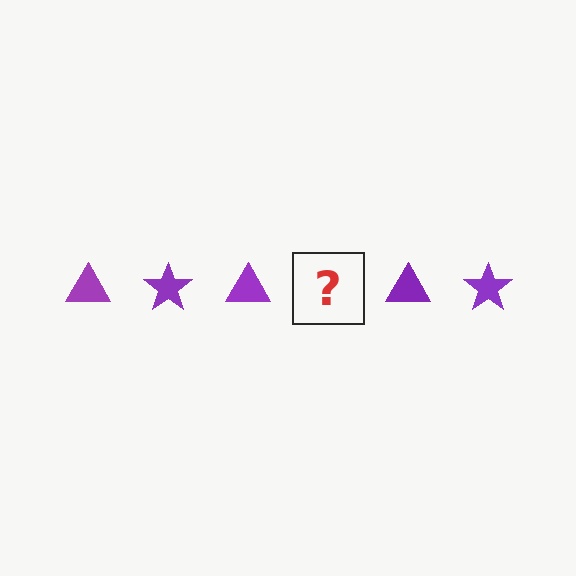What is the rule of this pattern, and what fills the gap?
The rule is that the pattern cycles through triangle, star shapes in purple. The gap should be filled with a purple star.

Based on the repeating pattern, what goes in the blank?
The blank should be a purple star.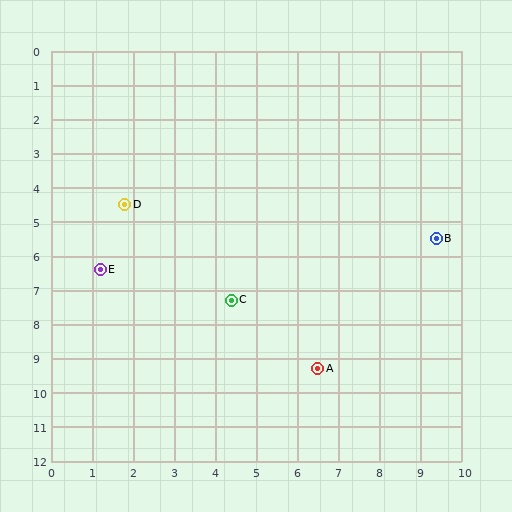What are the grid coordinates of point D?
Point D is at approximately (1.8, 4.5).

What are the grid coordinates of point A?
Point A is at approximately (6.5, 9.3).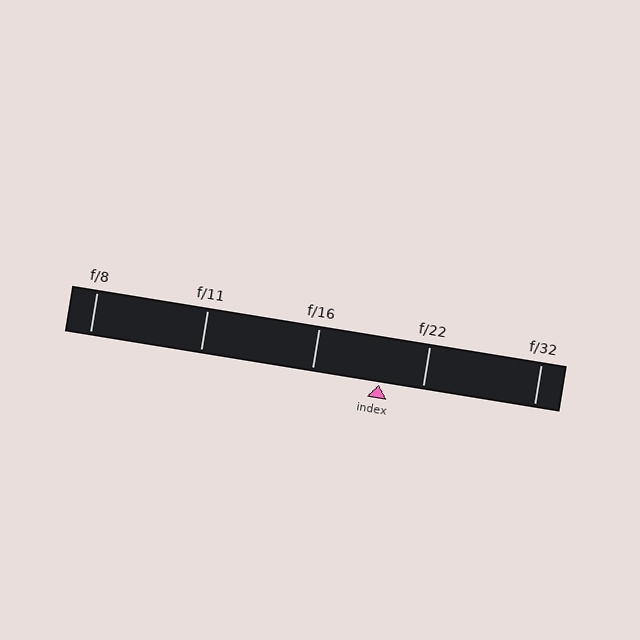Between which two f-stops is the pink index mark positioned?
The index mark is between f/16 and f/22.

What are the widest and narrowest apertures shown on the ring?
The widest aperture shown is f/8 and the narrowest is f/32.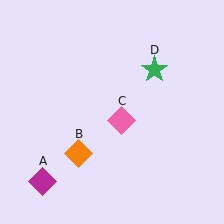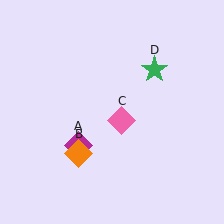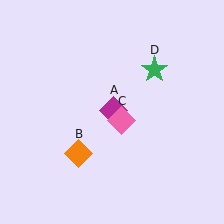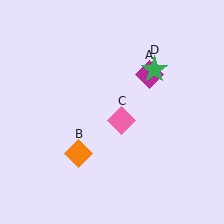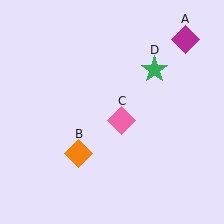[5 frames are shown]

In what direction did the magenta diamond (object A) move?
The magenta diamond (object A) moved up and to the right.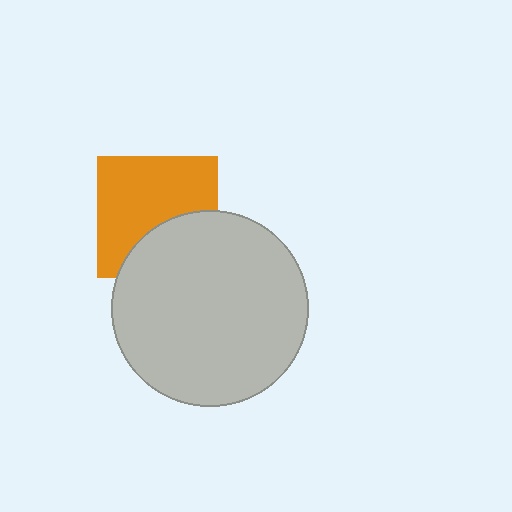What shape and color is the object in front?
The object in front is a light gray circle.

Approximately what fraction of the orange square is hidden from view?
Roughly 35% of the orange square is hidden behind the light gray circle.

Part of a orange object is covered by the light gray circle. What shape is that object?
It is a square.